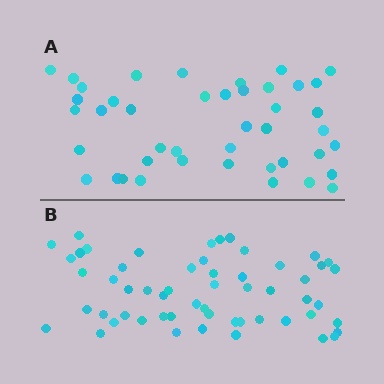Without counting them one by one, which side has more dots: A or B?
Region B (the bottom region) has more dots.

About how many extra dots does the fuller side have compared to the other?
Region B has approximately 15 more dots than region A.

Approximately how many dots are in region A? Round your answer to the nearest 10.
About 40 dots. (The exact count is 43, which rounds to 40.)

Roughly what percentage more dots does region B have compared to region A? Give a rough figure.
About 30% more.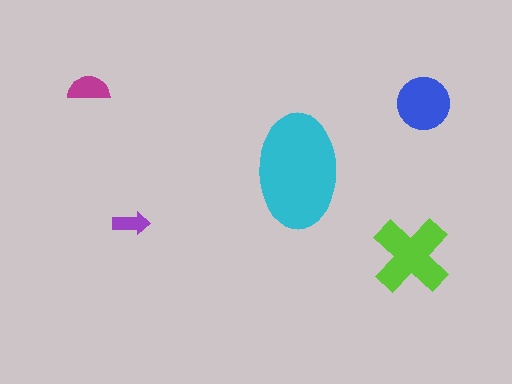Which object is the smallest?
The purple arrow.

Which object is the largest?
The cyan ellipse.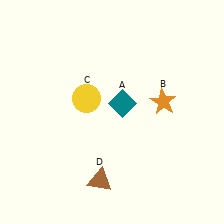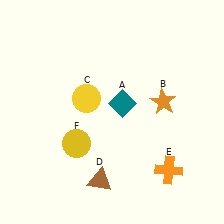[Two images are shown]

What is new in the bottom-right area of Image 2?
An orange cross (E) was added in the bottom-right area of Image 2.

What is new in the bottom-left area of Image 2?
A yellow circle (F) was added in the bottom-left area of Image 2.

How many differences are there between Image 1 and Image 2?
There are 2 differences between the two images.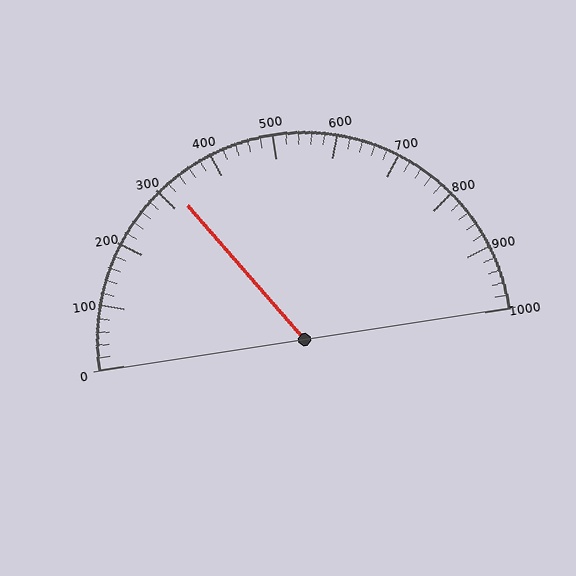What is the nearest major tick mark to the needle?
The nearest major tick mark is 300.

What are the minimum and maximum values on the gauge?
The gauge ranges from 0 to 1000.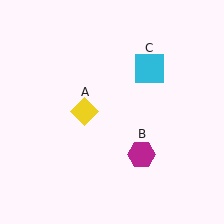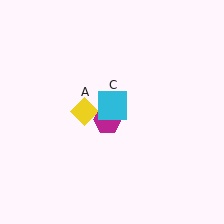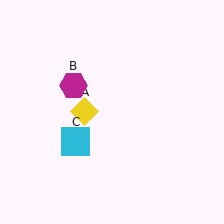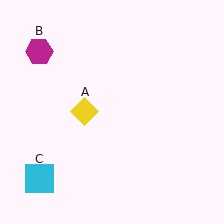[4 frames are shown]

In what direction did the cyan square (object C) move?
The cyan square (object C) moved down and to the left.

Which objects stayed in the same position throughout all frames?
Yellow diamond (object A) remained stationary.